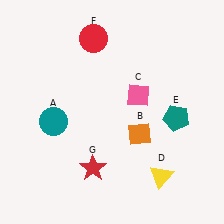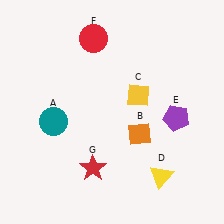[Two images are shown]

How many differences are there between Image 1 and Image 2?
There are 2 differences between the two images.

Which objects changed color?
C changed from pink to yellow. E changed from teal to purple.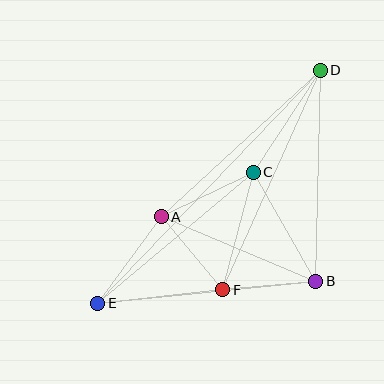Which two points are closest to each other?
Points B and F are closest to each other.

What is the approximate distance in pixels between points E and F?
The distance between E and F is approximately 125 pixels.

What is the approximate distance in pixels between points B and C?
The distance between B and C is approximately 126 pixels.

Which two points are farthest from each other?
Points D and E are farthest from each other.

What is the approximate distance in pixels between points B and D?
The distance between B and D is approximately 211 pixels.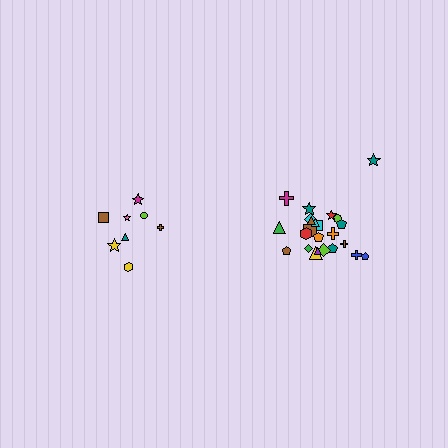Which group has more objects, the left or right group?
The right group.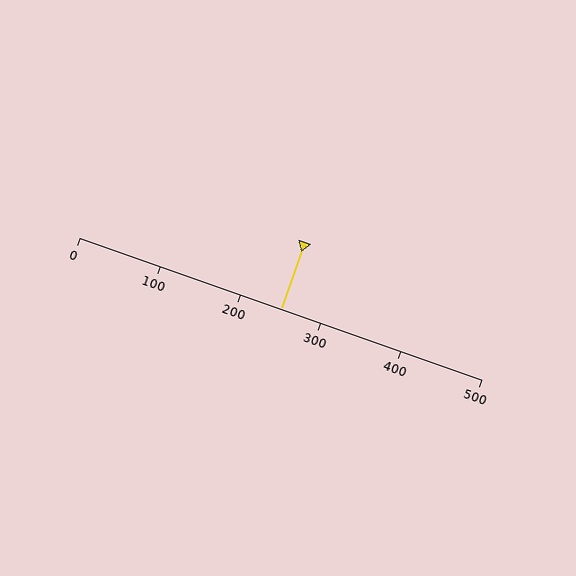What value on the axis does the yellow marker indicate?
The marker indicates approximately 250.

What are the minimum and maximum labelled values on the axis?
The axis runs from 0 to 500.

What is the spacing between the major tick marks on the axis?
The major ticks are spaced 100 apart.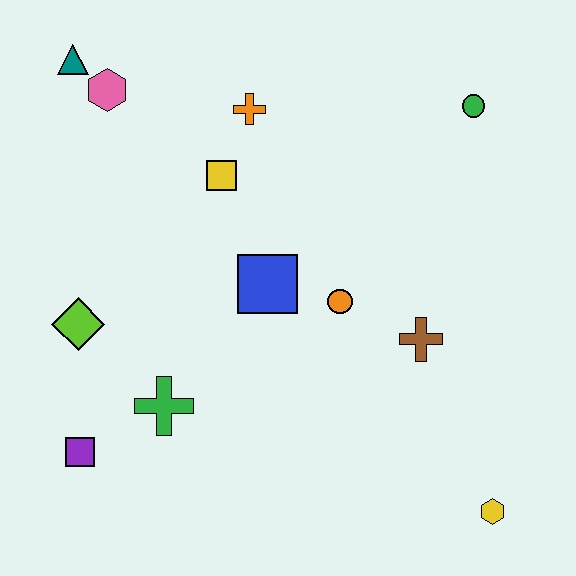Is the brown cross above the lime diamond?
No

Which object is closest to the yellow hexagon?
The brown cross is closest to the yellow hexagon.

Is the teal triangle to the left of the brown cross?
Yes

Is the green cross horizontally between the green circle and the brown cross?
No